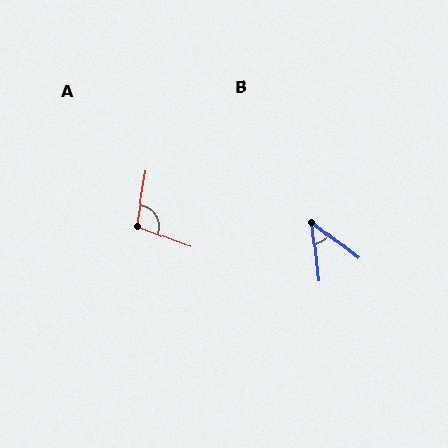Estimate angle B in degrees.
Approximately 45 degrees.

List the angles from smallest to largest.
B (45°), A (101°).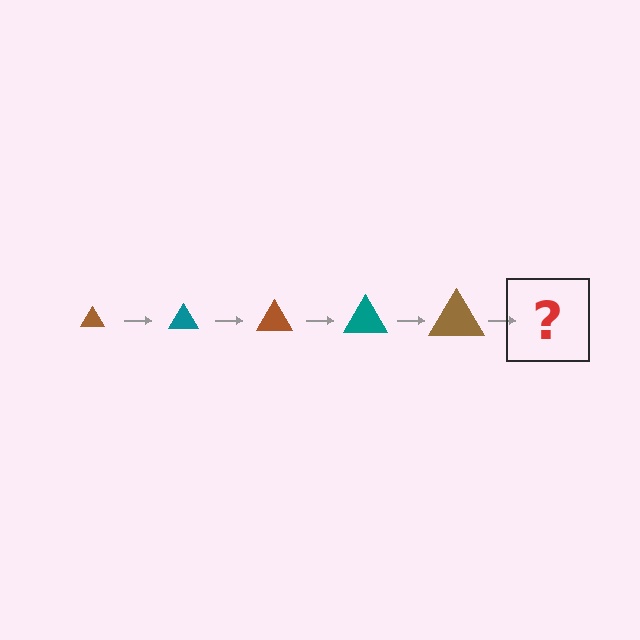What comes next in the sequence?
The next element should be a teal triangle, larger than the previous one.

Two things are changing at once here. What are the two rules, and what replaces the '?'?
The two rules are that the triangle grows larger each step and the color cycles through brown and teal. The '?' should be a teal triangle, larger than the previous one.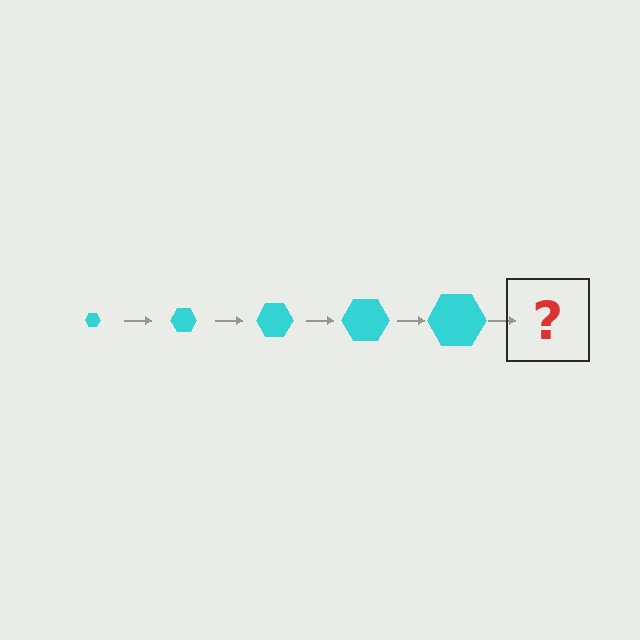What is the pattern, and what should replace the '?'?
The pattern is that the hexagon gets progressively larger each step. The '?' should be a cyan hexagon, larger than the previous one.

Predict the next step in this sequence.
The next step is a cyan hexagon, larger than the previous one.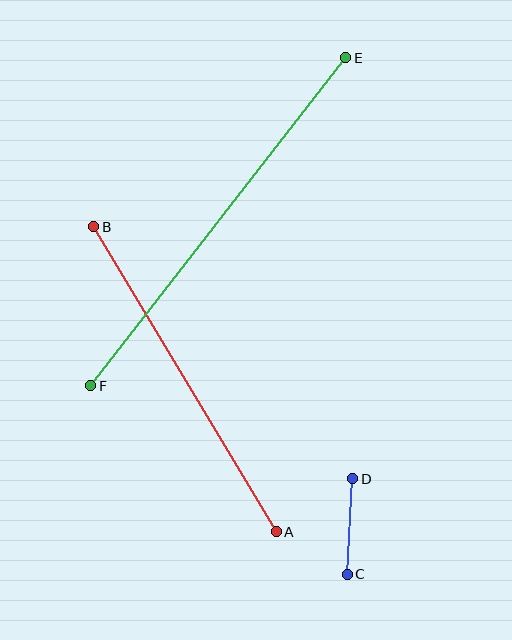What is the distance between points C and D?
The distance is approximately 95 pixels.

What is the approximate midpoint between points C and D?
The midpoint is at approximately (350, 526) pixels.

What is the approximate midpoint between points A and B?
The midpoint is at approximately (185, 379) pixels.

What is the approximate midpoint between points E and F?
The midpoint is at approximately (218, 222) pixels.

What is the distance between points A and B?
The distance is approximately 356 pixels.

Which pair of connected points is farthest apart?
Points E and F are farthest apart.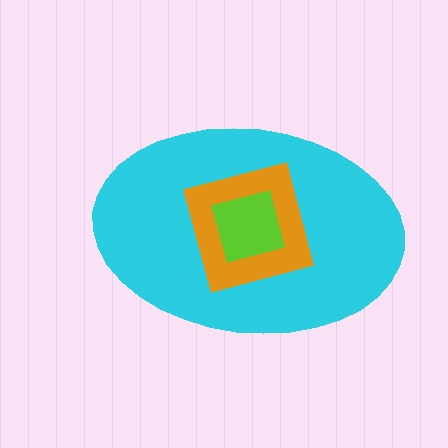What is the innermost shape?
The lime square.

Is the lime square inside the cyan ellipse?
Yes.